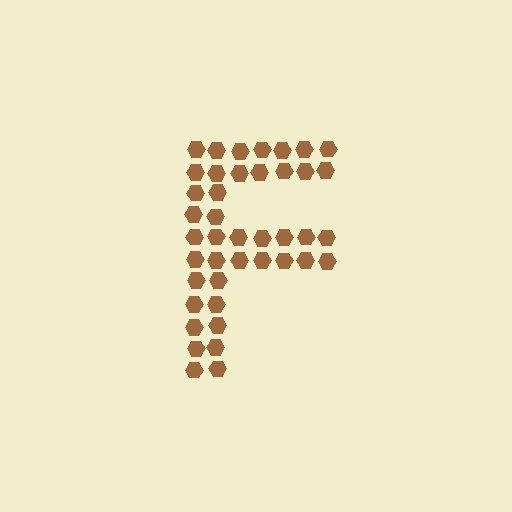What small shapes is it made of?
It is made of small hexagons.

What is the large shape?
The large shape is the letter F.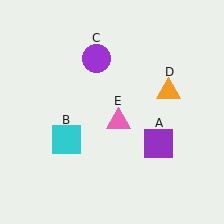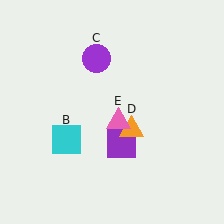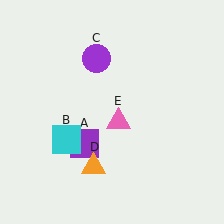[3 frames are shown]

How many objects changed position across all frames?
2 objects changed position: purple square (object A), orange triangle (object D).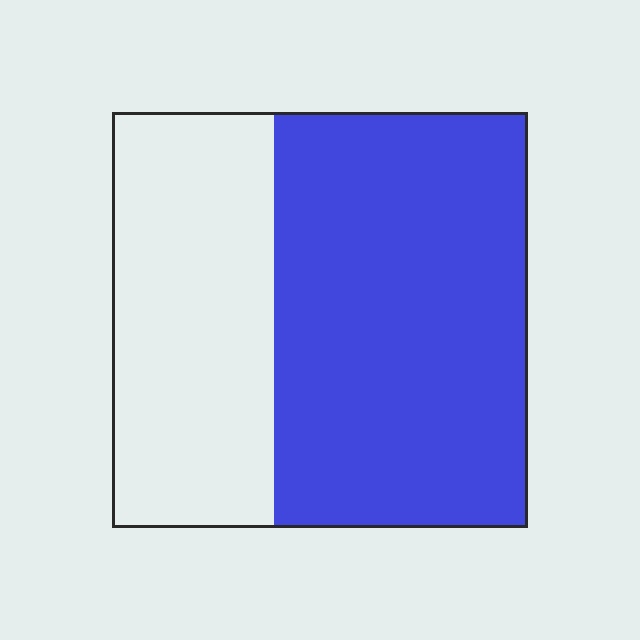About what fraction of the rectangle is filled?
About three fifths (3/5).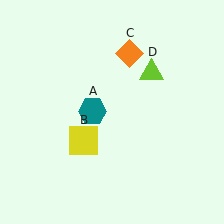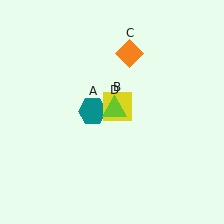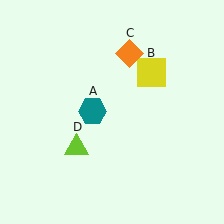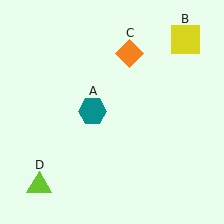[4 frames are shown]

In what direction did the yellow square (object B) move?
The yellow square (object B) moved up and to the right.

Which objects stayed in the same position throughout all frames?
Teal hexagon (object A) and orange diamond (object C) remained stationary.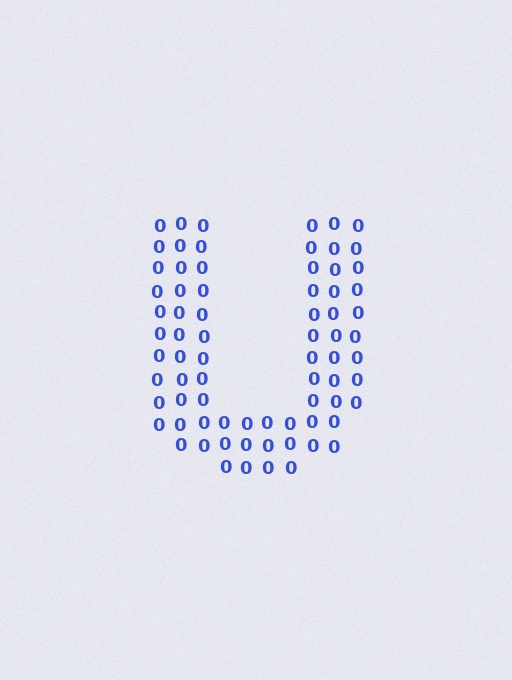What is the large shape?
The large shape is the letter U.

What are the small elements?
The small elements are digit 0's.